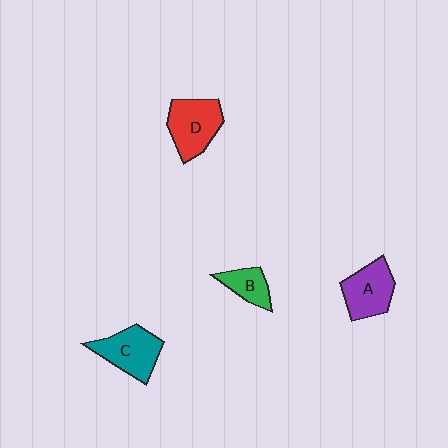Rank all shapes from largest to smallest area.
From largest to smallest: D (red), C (teal), A (purple), B (green).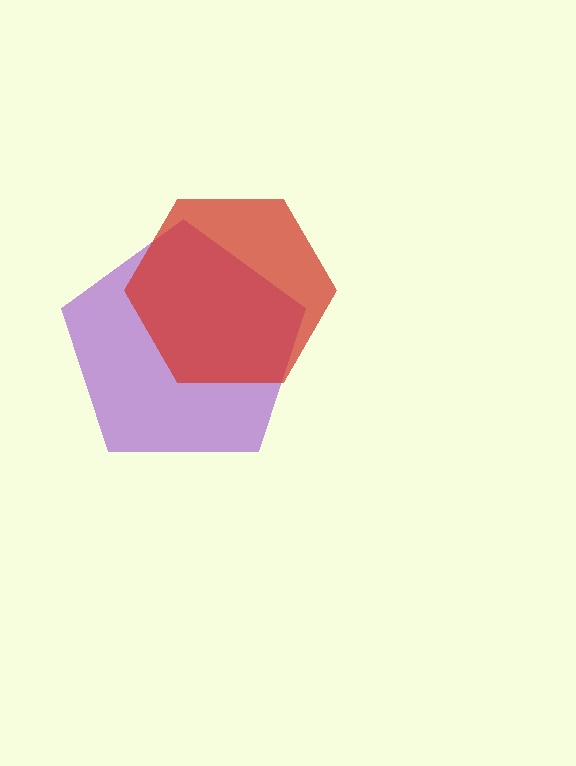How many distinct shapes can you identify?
There are 2 distinct shapes: a purple pentagon, a red hexagon.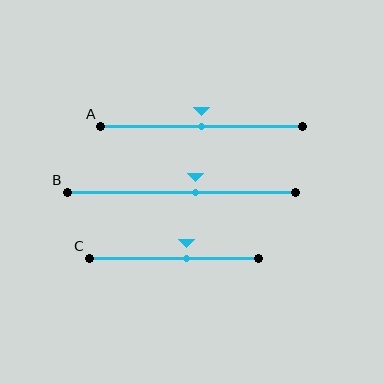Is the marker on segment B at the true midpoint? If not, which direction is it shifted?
No, the marker on segment B is shifted to the right by about 6% of the segment length.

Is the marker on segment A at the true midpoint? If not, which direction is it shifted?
Yes, the marker on segment A is at the true midpoint.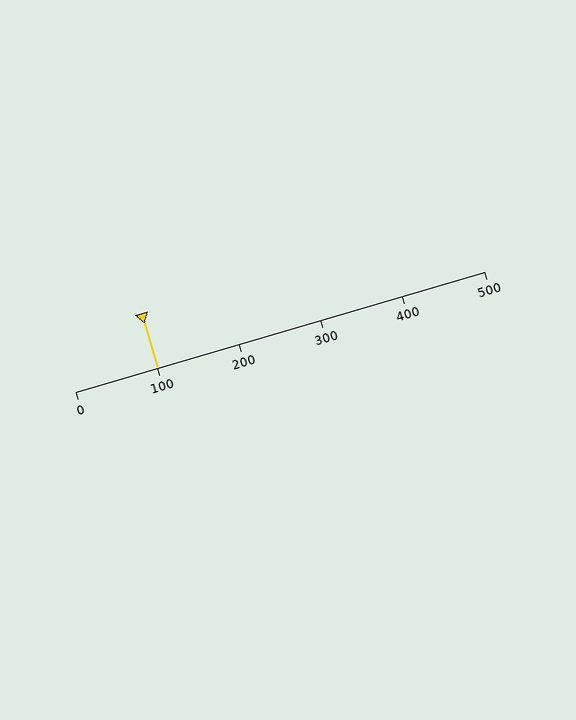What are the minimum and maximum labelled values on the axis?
The axis runs from 0 to 500.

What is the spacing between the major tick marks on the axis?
The major ticks are spaced 100 apart.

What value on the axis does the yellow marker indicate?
The marker indicates approximately 100.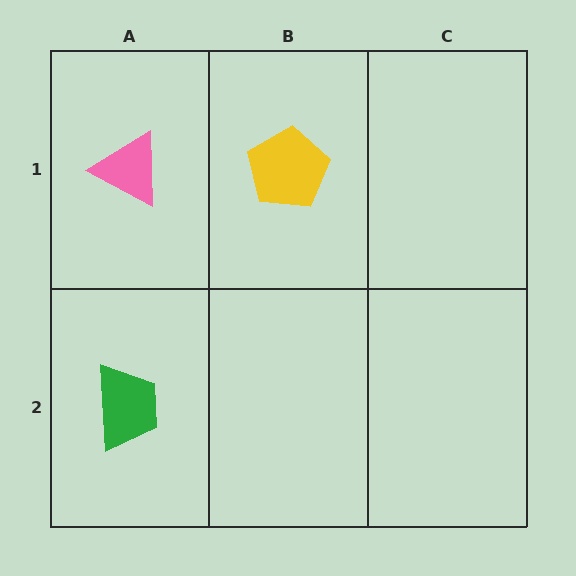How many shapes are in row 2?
1 shape.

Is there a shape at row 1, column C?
No, that cell is empty.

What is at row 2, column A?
A green trapezoid.